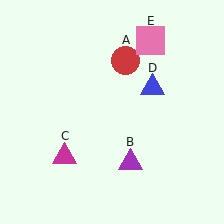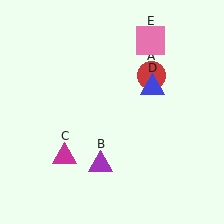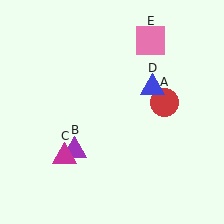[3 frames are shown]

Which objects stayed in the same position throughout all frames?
Magenta triangle (object C) and blue triangle (object D) and pink square (object E) remained stationary.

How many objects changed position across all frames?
2 objects changed position: red circle (object A), purple triangle (object B).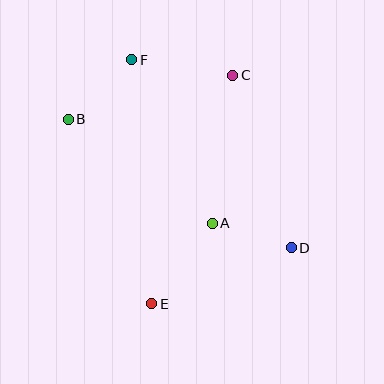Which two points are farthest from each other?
Points B and D are farthest from each other.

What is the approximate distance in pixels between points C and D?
The distance between C and D is approximately 182 pixels.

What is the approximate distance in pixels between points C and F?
The distance between C and F is approximately 102 pixels.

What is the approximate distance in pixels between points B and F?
The distance between B and F is approximately 87 pixels.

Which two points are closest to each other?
Points A and D are closest to each other.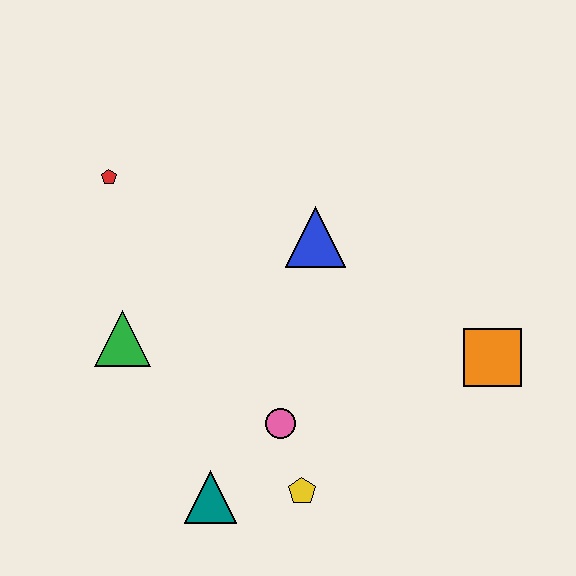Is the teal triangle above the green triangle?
No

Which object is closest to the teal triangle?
The yellow pentagon is closest to the teal triangle.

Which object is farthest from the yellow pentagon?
The red pentagon is farthest from the yellow pentagon.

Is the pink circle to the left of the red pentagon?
No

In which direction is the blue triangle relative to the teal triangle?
The blue triangle is above the teal triangle.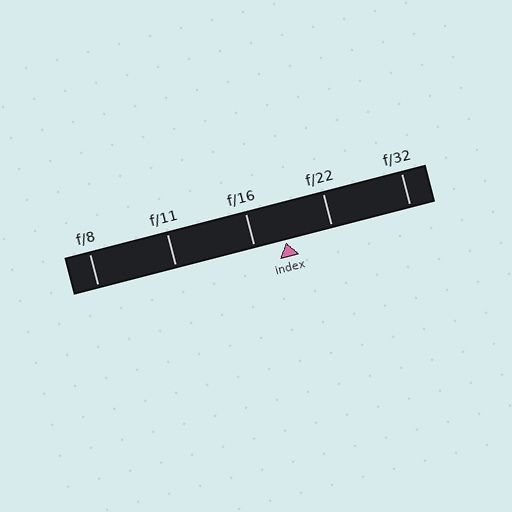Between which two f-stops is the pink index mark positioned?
The index mark is between f/16 and f/22.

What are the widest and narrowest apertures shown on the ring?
The widest aperture shown is f/8 and the narrowest is f/32.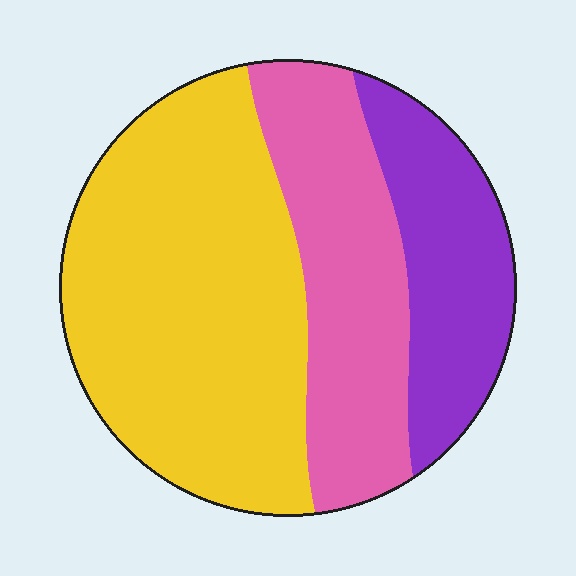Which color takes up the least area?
Purple, at roughly 20%.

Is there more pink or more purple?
Pink.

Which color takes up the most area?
Yellow, at roughly 50%.